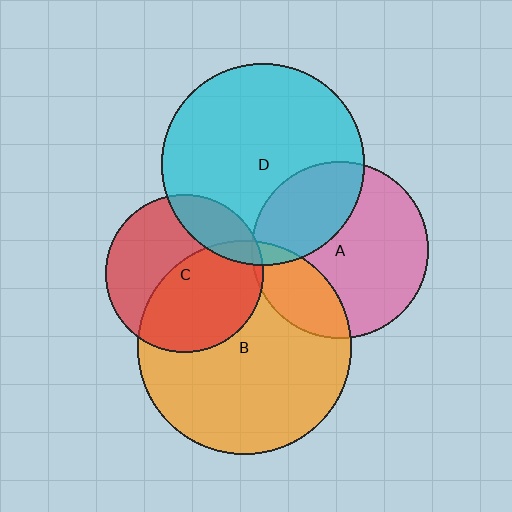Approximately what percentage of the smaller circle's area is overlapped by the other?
Approximately 5%.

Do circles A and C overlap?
Yes.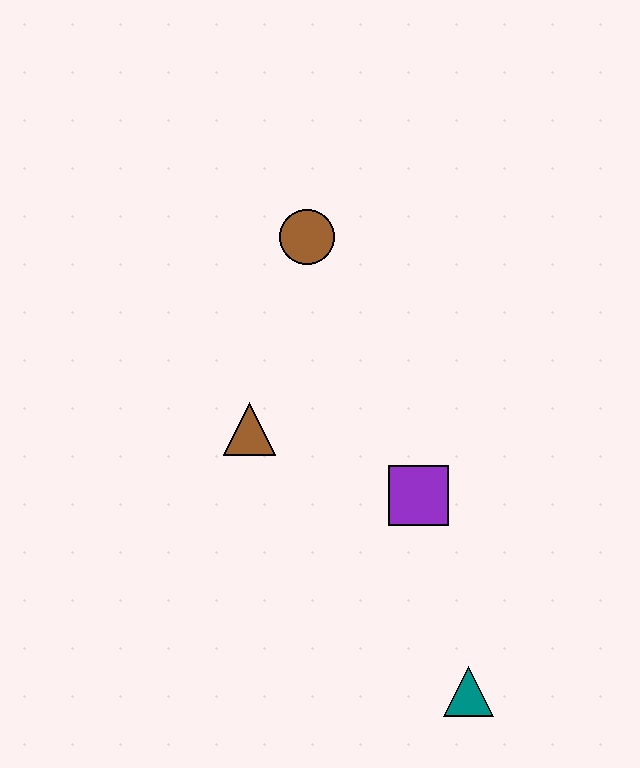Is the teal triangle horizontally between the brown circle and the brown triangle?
No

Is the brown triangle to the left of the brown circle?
Yes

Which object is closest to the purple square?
The brown triangle is closest to the purple square.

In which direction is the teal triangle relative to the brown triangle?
The teal triangle is below the brown triangle.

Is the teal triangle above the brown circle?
No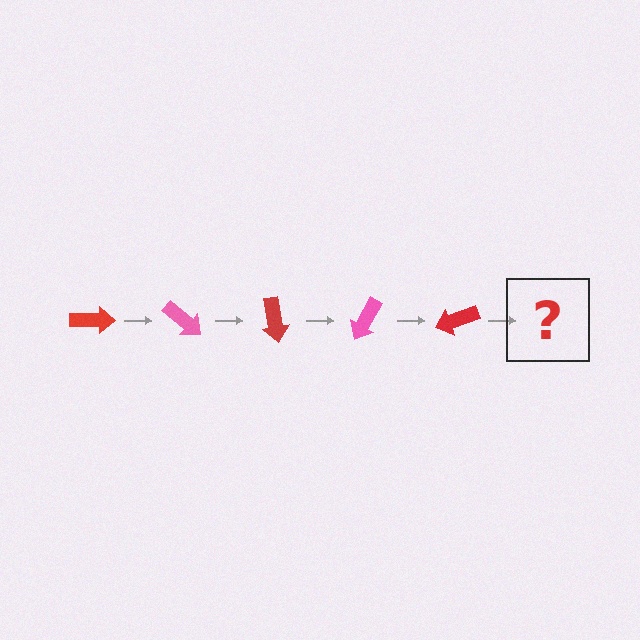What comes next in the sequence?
The next element should be a pink arrow, rotated 200 degrees from the start.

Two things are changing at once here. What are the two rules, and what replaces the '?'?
The two rules are that it rotates 40 degrees each step and the color cycles through red and pink. The '?' should be a pink arrow, rotated 200 degrees from the start.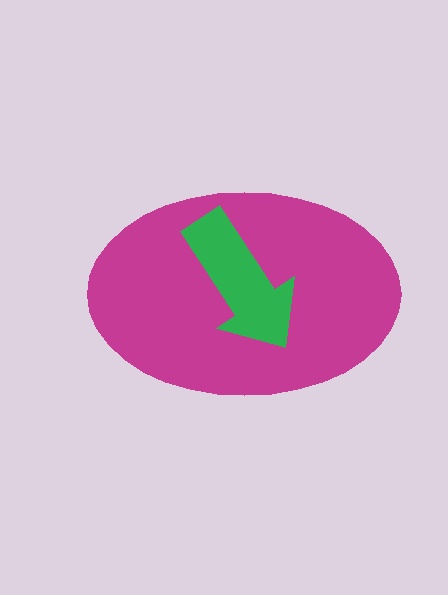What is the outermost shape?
The magenta ellipse.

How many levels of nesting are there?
2.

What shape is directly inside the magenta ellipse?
The green arrow.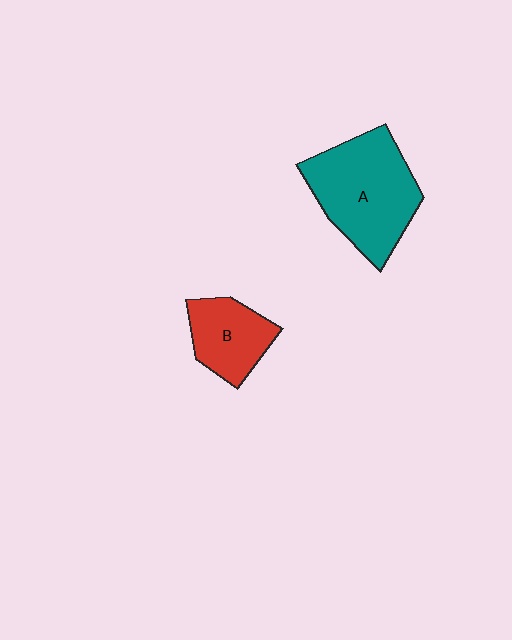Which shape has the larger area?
Shape A (teal).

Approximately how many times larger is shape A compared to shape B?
Approximately 1.9 times.